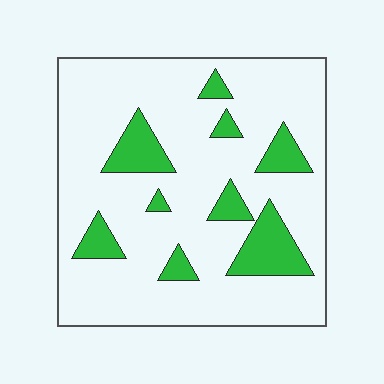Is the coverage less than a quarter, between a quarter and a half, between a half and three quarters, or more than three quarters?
Less than a quarter.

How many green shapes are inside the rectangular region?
9.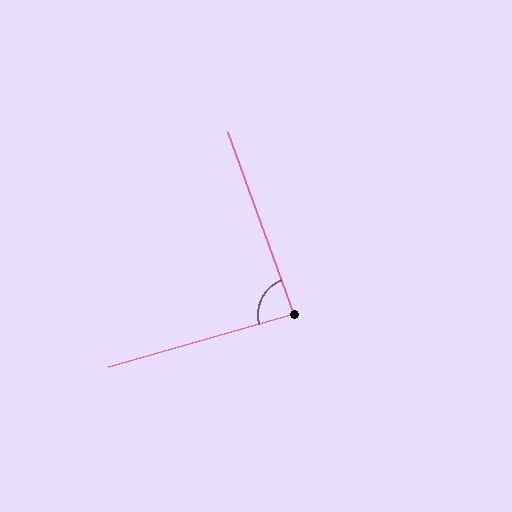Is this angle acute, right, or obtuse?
It is approximately a right angle.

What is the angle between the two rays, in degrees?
Approximately 86 degrees.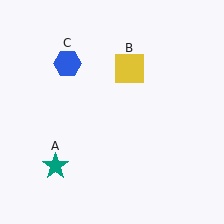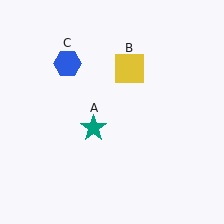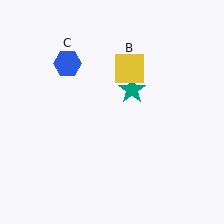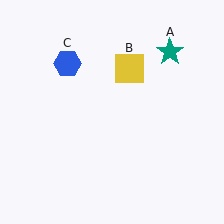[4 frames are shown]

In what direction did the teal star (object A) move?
The teal star (object A) moved up and to the right.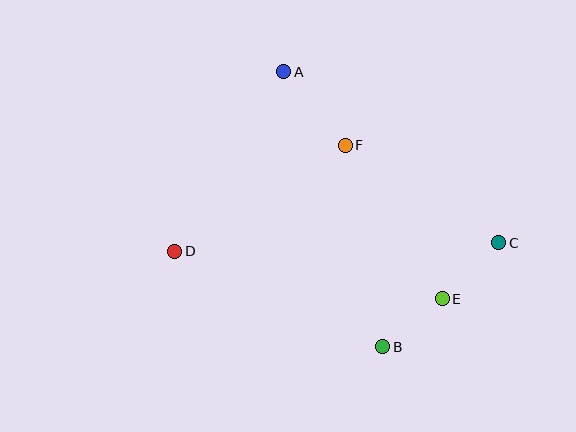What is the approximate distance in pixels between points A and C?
The distance between A and C is approximately 275 pixels.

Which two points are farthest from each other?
Points C and D are farthest from each other.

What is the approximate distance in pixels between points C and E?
The distance between C and E is approximately 79 pixels.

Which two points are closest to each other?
Points B and E are closest to each other.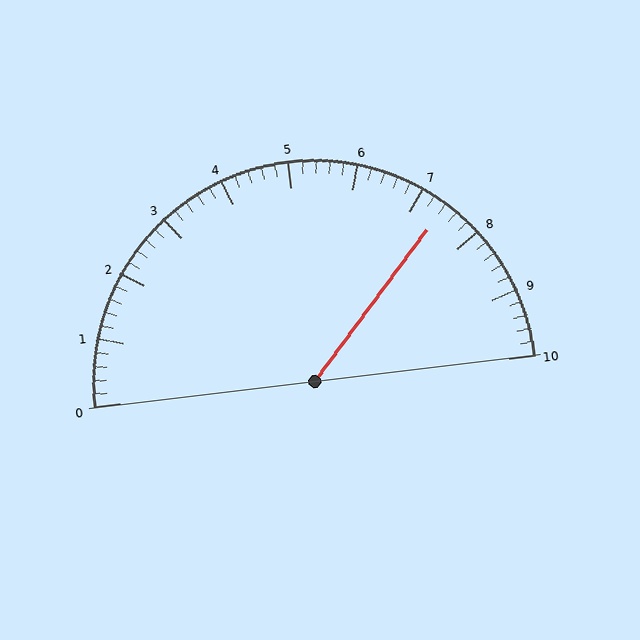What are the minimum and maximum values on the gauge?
The gauge ranges from 0 to 10.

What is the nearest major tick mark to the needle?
The nearest major tick mark is 7.